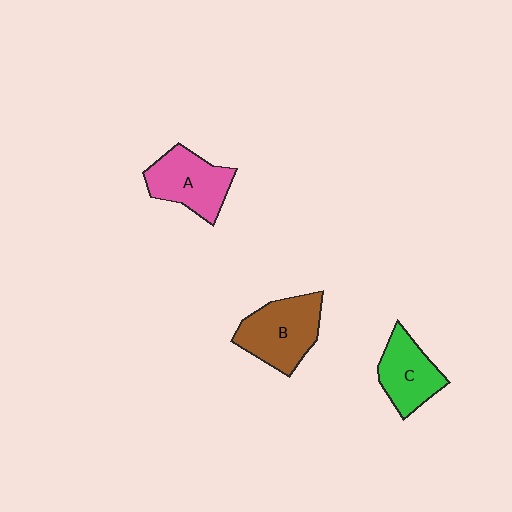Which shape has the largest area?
Shape B (brown).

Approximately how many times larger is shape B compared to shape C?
Approximately 1.3 times.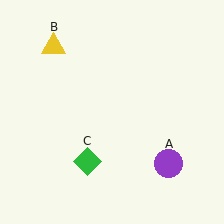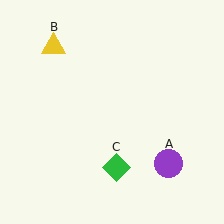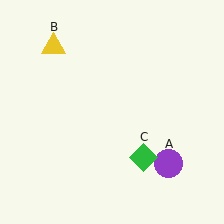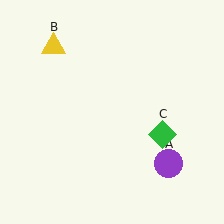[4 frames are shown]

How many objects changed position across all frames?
1 object changed position: green diamond (object C).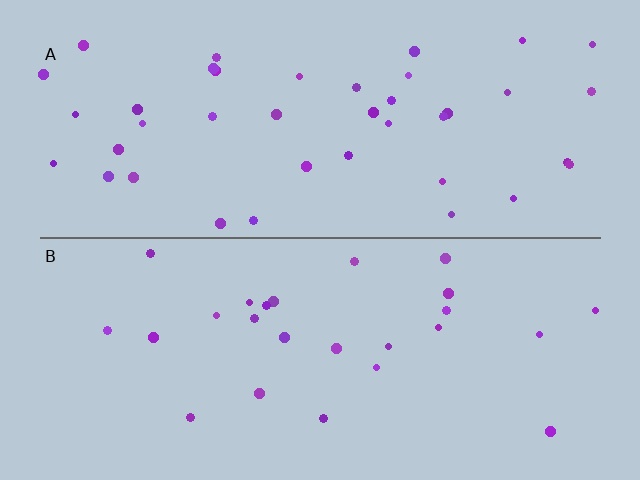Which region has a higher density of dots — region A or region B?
A (the top).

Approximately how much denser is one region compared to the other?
Approximately 1.6× — region A over region B.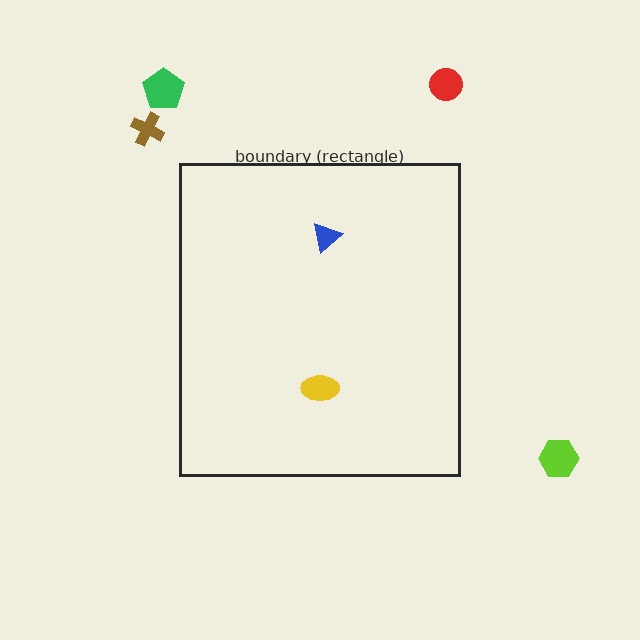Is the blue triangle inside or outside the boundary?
Inside.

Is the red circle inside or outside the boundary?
Outside.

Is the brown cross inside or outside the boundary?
Outside.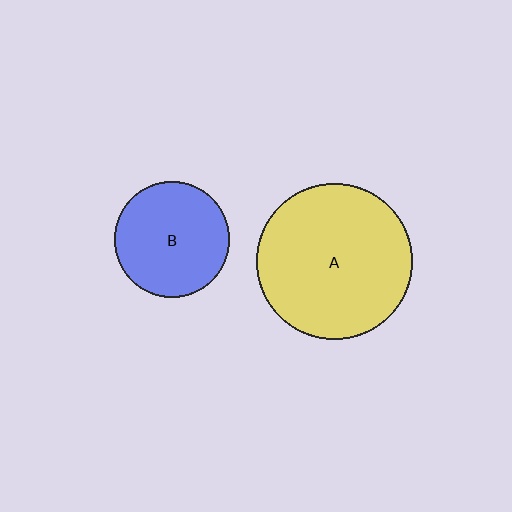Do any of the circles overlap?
No, none of the circles overlap.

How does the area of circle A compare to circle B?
Approximately 1.8 times.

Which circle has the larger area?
Circle A (yellow).